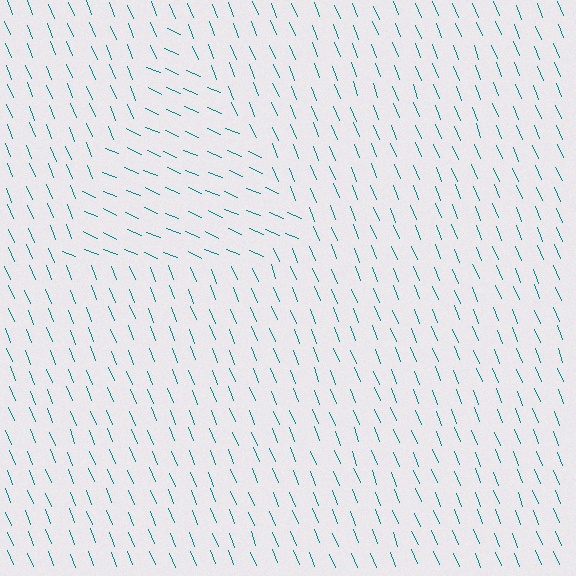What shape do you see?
I see a triangle.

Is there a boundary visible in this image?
Yes, there is a texture boundary formed by a change in line orientation.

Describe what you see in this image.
The image is filled with small teal line segments. A triangle region in the image has lines oriented differently from the surrounding lines, creating a visible texture boundary.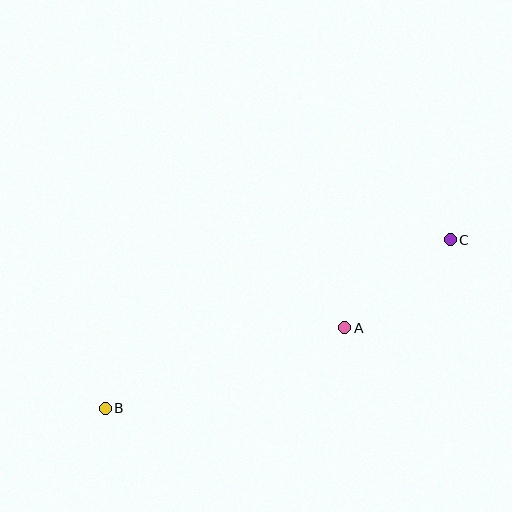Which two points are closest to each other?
Points A and C are closest to each other.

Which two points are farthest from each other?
Points B and C are farthest from each other.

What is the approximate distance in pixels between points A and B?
The distance between A and B is approximately 253 pixels.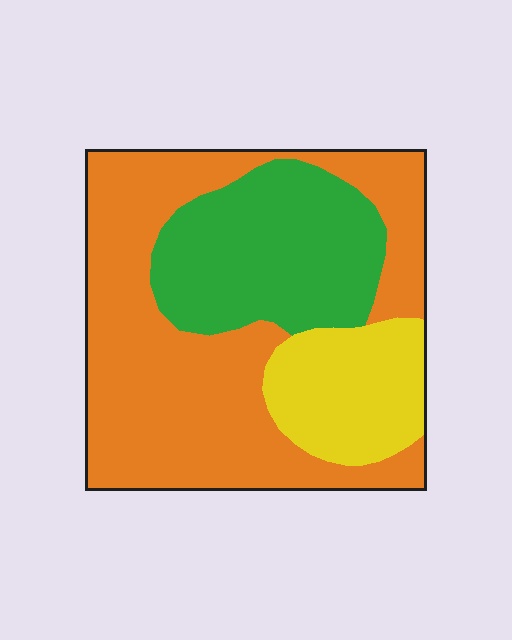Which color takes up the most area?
Orange, at roughly 55%.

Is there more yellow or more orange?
Orange.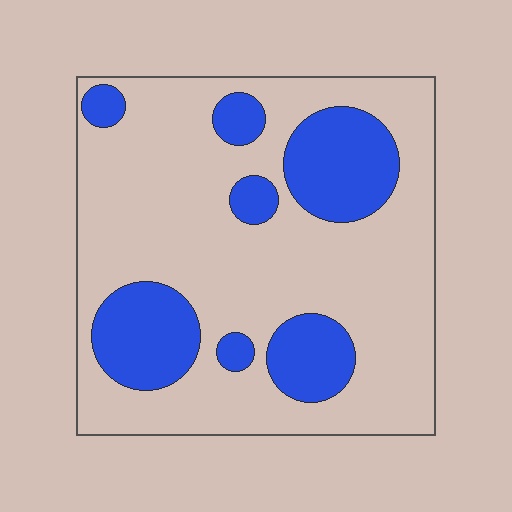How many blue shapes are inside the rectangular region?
7.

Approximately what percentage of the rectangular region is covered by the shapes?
Approximately 25%.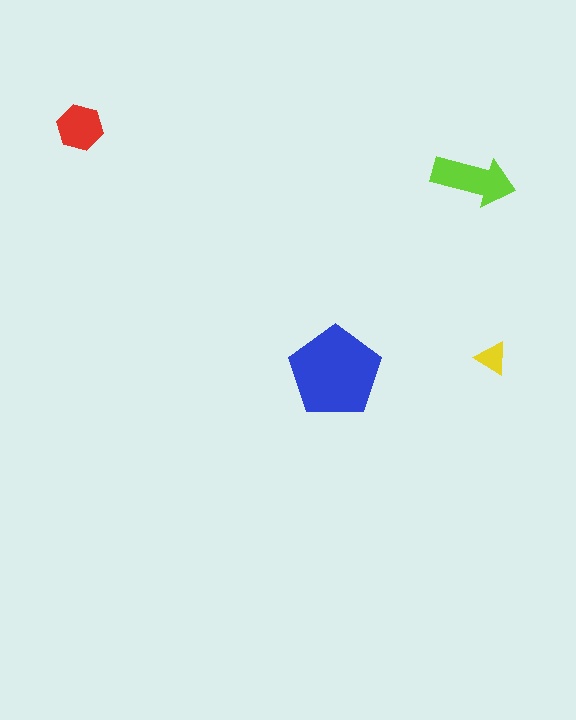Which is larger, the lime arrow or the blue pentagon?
The blue pentagon.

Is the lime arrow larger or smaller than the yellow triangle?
Larger.